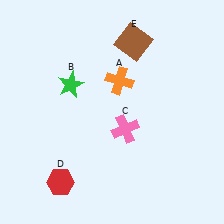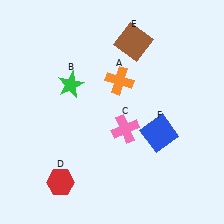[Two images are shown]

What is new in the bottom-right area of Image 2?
A blue square (F) was added in the bottom-right area of Image 2.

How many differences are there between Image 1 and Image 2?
There is 1 difference between the two images.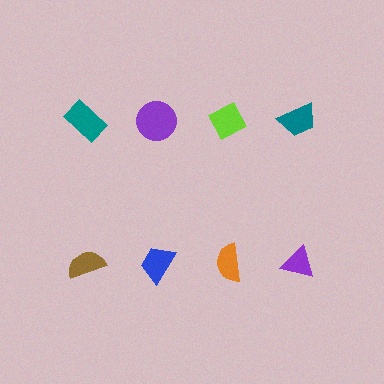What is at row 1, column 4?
A teal trapezoid.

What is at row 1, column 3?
A lime diamond.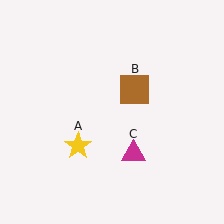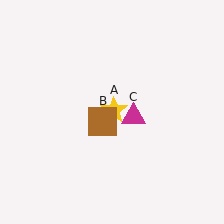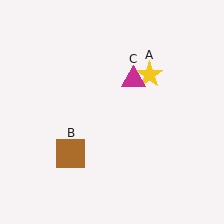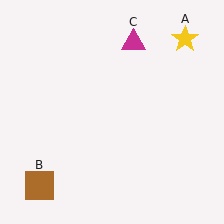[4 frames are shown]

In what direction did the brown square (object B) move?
The brown square (object B) moved down and to the left.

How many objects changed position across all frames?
3 objects changed position: yellow star (object A), brown square (object B), magenta triangle (object C).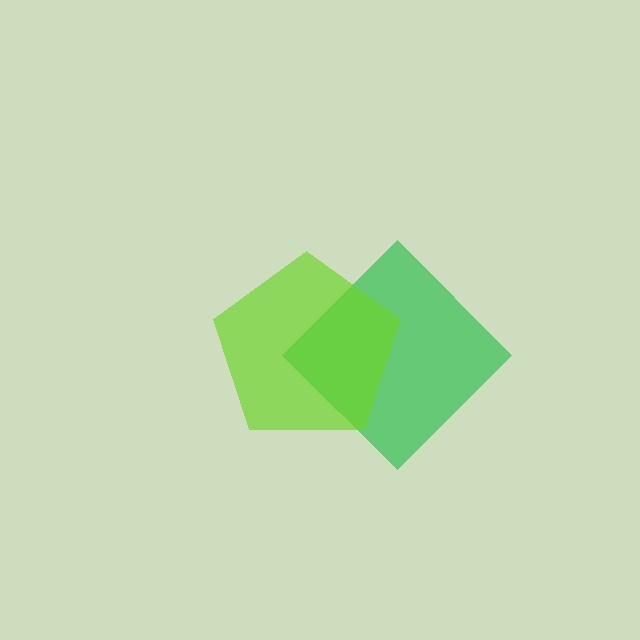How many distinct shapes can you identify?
There are 2 distinct shapes: a green diamond, a lime pentagon.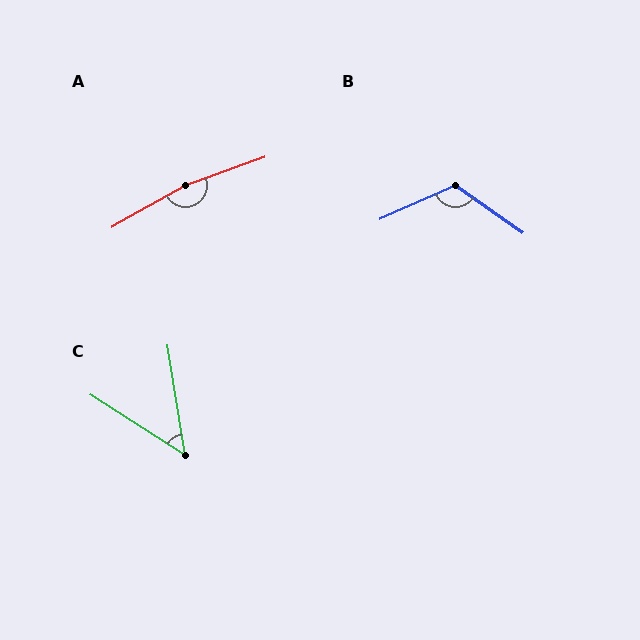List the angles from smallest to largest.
C (48°), B (121°), A (170°).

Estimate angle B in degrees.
Approximately 121 degrees.